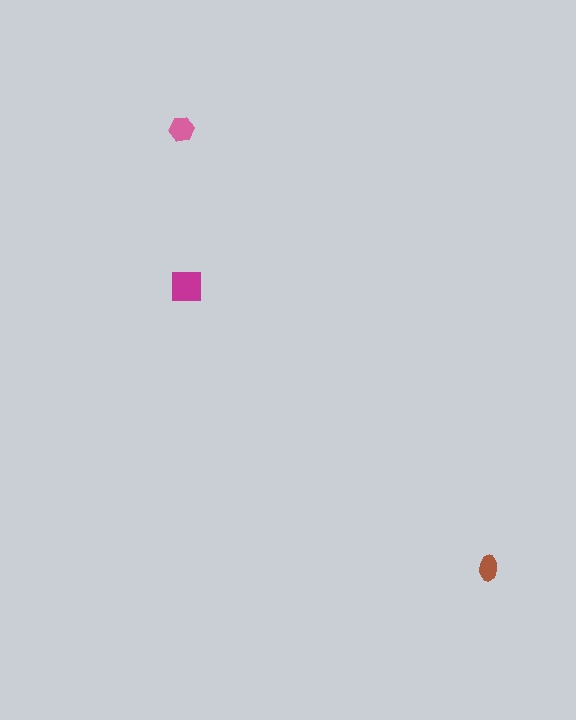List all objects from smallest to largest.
The brown ellipse, the pink hexagon, the magenta square.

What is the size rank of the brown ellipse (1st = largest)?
3rd.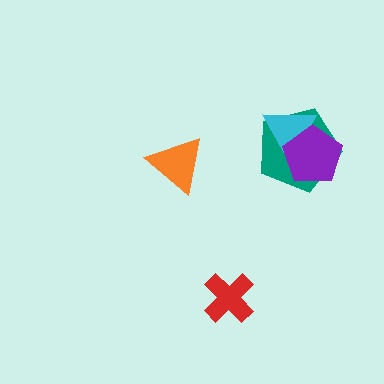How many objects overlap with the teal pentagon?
2 objects overlap with the teal pentagon.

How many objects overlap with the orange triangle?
0 objects overlap with the orange triangle.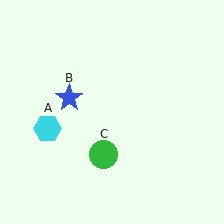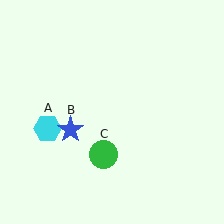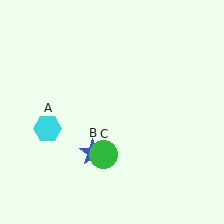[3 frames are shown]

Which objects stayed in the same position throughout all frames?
Cyan hexagon (object A) and green circle (object C) remained stationary.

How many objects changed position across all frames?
1 object changed position: blue star (object B).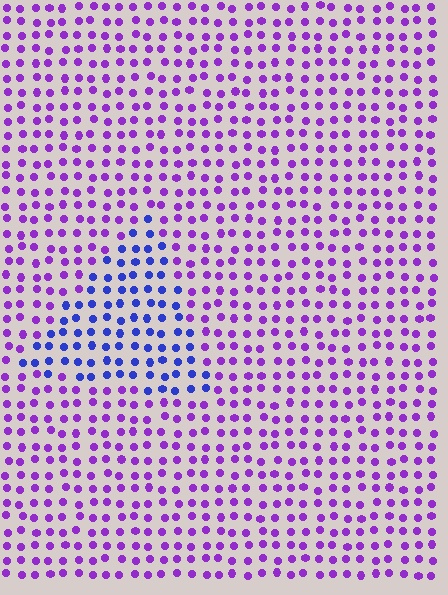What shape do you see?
I see a triangle.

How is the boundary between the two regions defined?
The boundary is defined purely by a slight shift in hue (about 45 degrees). Spacing, size, and orientation are identical on both sides.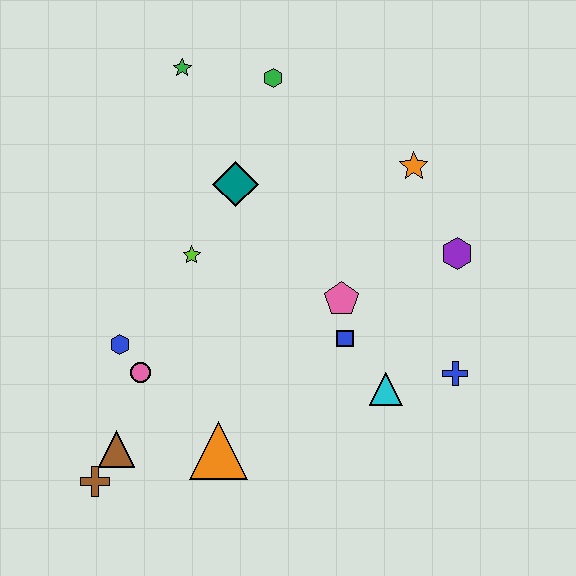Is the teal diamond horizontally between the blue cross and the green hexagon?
No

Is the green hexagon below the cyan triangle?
No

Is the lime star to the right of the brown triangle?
Yes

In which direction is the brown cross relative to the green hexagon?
The brown cross is below the green hexagon.